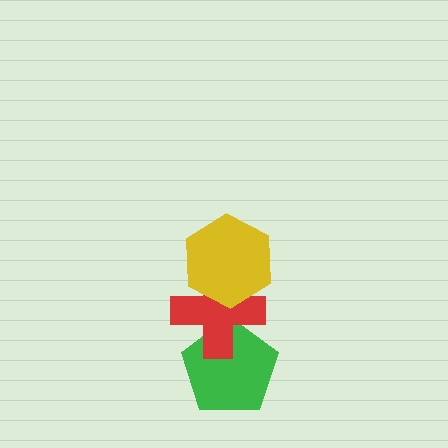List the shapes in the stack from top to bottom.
From top to bottom: the yellow hexagon, the red cross, the green pentagon.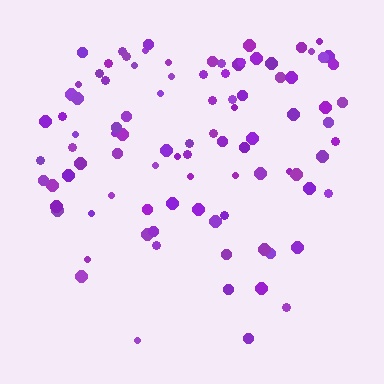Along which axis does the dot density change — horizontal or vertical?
Vertical.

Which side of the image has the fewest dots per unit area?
The bottom.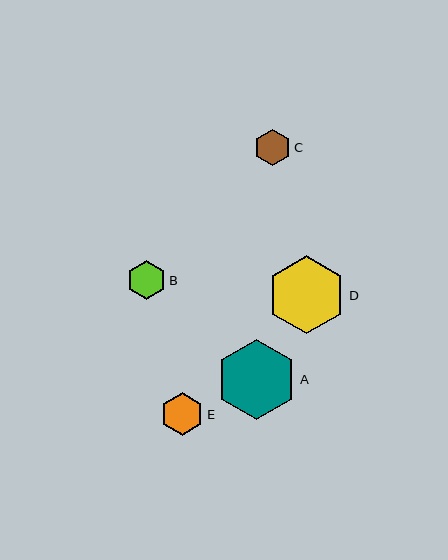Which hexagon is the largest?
Hexagon A is the largest with a size of approximately 80 pixels.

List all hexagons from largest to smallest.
From largest to smallest: A, D, E, B, C.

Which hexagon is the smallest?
Hexagon C is the smallest with a size of approximately 36 pixels.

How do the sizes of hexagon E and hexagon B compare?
Hexagon E and hexagon B are approximately the same size.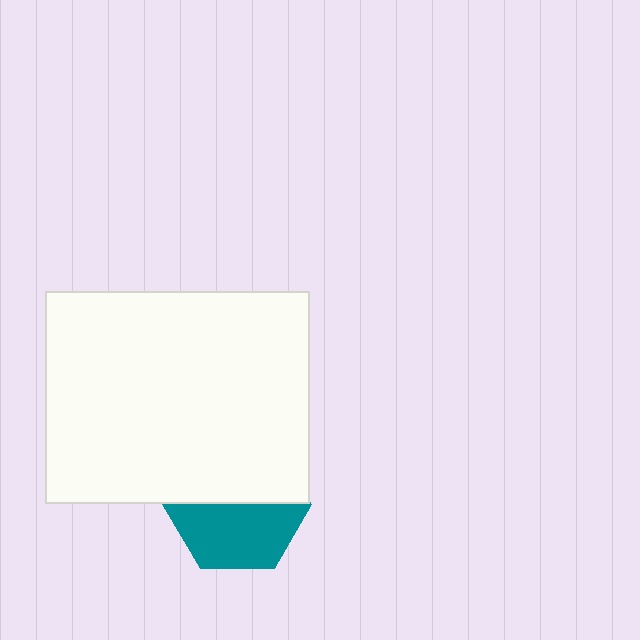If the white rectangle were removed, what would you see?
You would see the complete teal hexagon.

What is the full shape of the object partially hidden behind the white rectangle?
The partially hidden object is a teal hexagon.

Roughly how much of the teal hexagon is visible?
About half of it is visible (roughly 51%).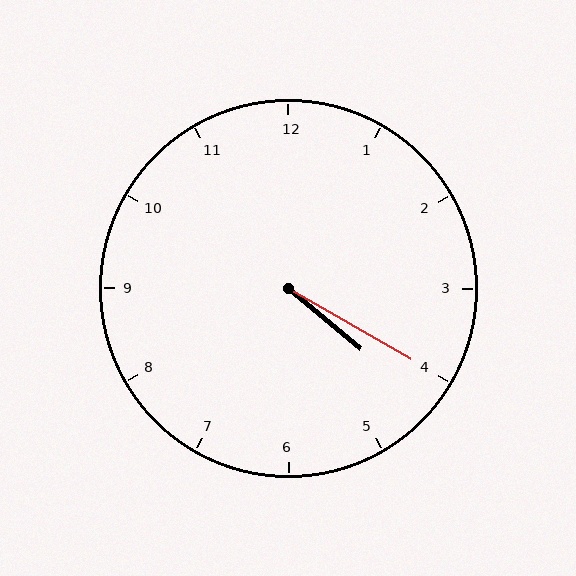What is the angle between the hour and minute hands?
Approximately 10 degrees.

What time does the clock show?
4:20.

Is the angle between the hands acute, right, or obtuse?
It is acute.